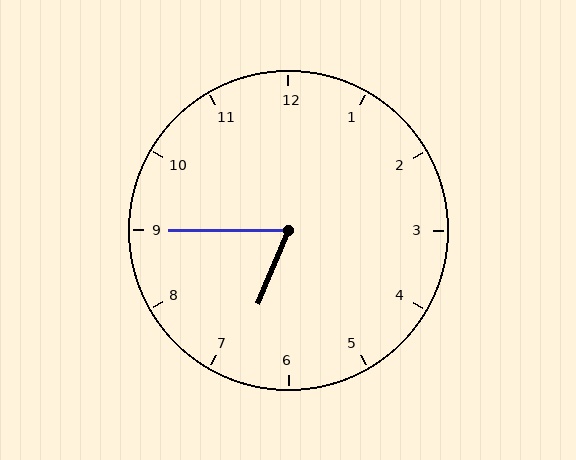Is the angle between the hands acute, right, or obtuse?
It is acute.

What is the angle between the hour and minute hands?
Approximately 68 degrees.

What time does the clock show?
6:45.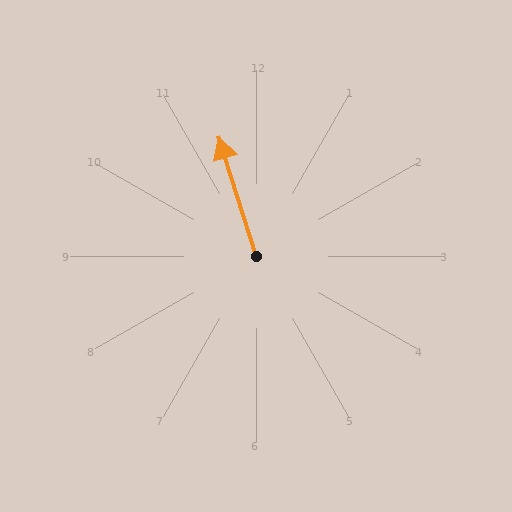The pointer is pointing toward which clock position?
Roughly 11 o'clock.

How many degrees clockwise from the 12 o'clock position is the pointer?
Approximately 343 degrees.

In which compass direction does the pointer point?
North.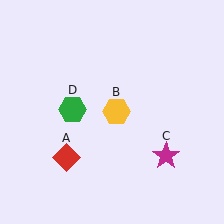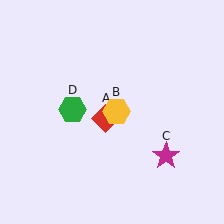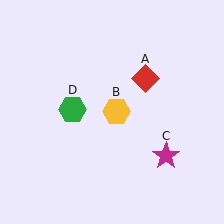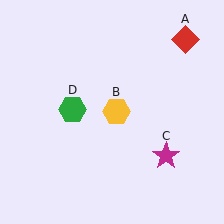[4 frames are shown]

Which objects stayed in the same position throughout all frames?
Yellow hexagon (object B) and magenta star (object C) and green hexagon (object D) remained stationary.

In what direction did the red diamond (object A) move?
The red diamond (object A) moved up and to the right.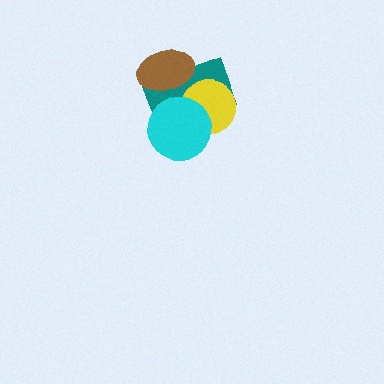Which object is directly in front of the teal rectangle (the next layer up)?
The yellow circle is directly in front of the teal rectangle.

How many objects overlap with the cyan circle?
2 objects overlap with the cyan circle.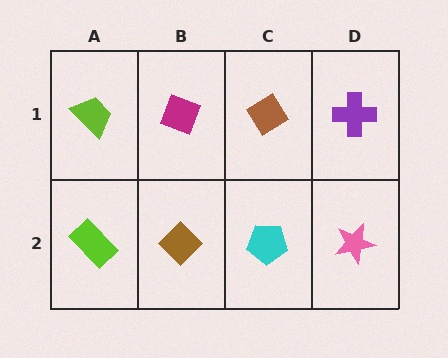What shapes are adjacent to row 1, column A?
A lime rectangle (row 2, column A), a magenta diamond (row 1, column B).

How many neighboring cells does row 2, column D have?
2.